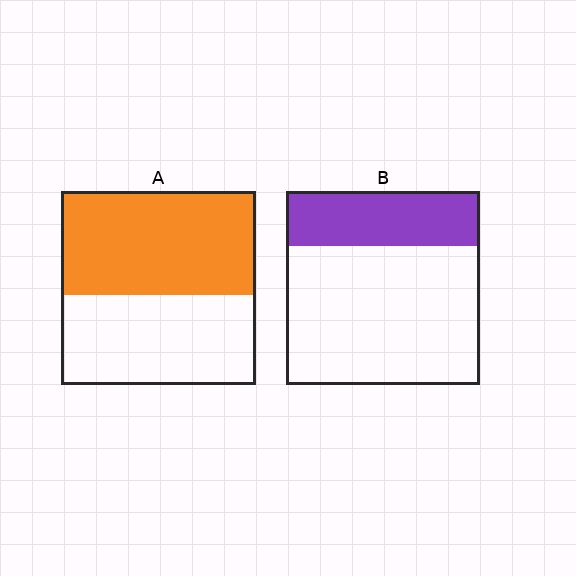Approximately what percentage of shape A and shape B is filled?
A is approximately 55% and B is approximately 30%.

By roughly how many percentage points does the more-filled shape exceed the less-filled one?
By roughly 25 percentage points (A over B).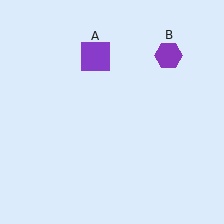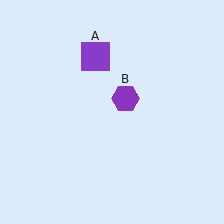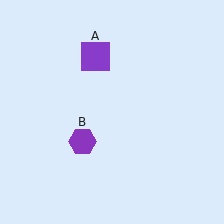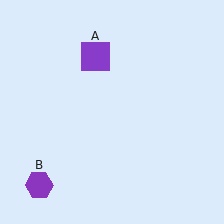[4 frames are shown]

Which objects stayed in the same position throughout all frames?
Purple square (object A) remained stationary.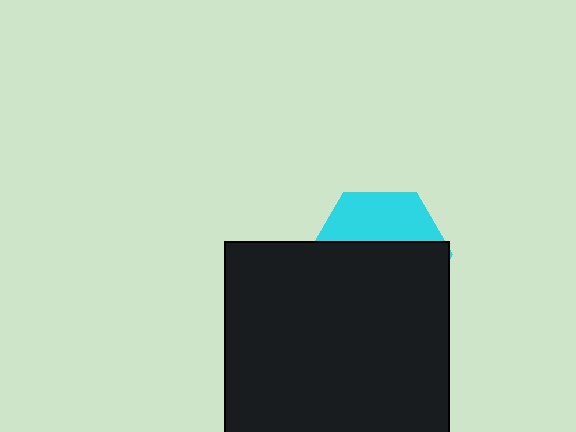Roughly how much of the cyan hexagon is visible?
A small part of it is visible (roughly 37%).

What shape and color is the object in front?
The object in front is a black rectangle.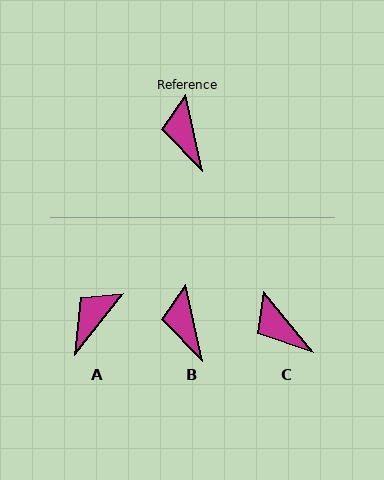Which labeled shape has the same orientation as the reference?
B.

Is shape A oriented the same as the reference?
No, it is off by about 50 degrees.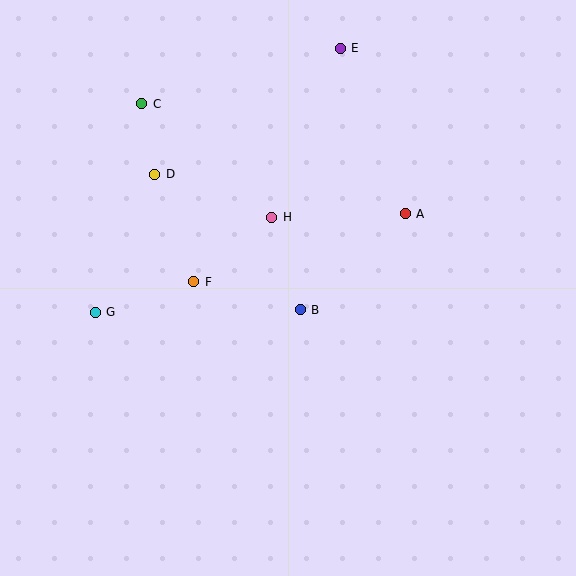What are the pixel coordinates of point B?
Point B is at (300, 310).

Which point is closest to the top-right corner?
Point E is closest to the top-right corner.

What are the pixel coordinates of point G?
Point G is at (95, 312).